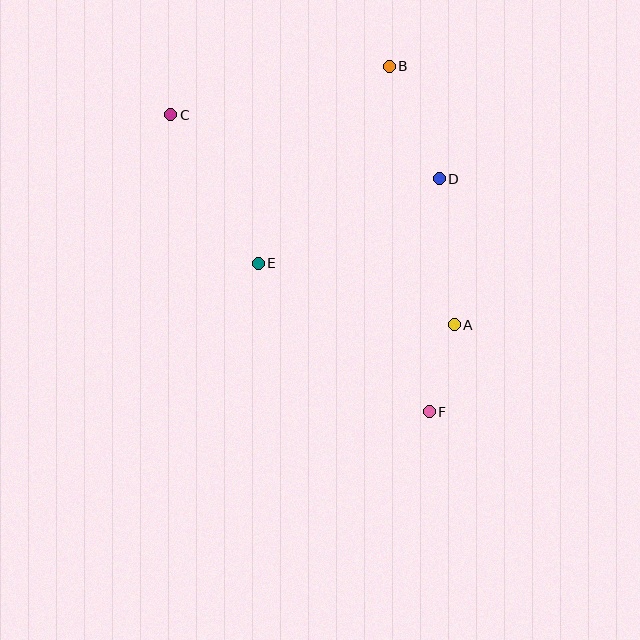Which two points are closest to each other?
Points A and F are closest to each other.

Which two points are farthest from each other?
Points C and F are farthest from each other.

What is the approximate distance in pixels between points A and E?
The distance between A and E is approximately 206 pixels.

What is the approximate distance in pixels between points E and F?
The distance between E and F is approximately 227 pixels.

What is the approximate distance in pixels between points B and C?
The distance between B and C is approximately 224 pixels.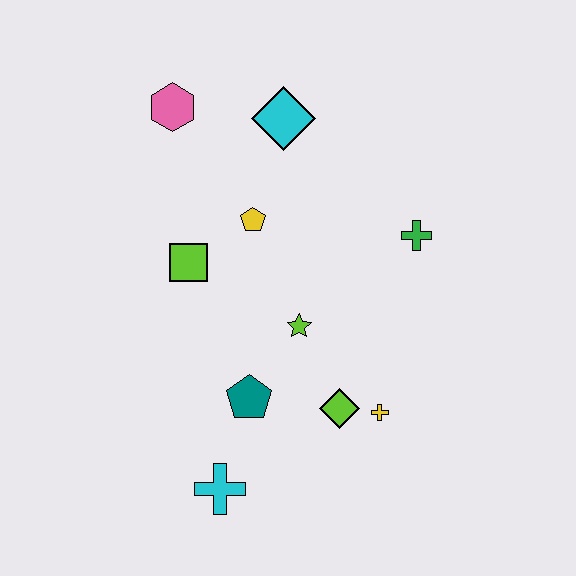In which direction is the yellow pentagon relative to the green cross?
The yellow pentagon is to the left of the green cross.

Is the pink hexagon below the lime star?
No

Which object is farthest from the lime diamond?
The pink hexagon is farthest from the lime diamond.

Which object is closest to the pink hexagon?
The cyan diamond is closest to the pink hexagon.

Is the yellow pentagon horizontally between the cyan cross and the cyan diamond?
Yes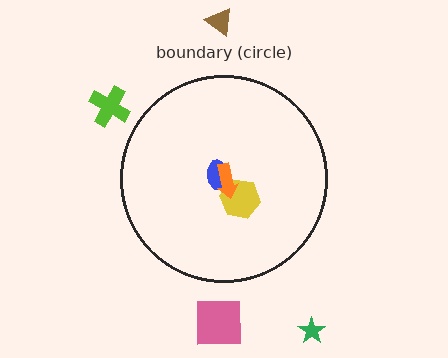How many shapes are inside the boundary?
3 inside, 4 outside.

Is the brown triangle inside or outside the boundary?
Outside.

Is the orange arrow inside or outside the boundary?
Inside.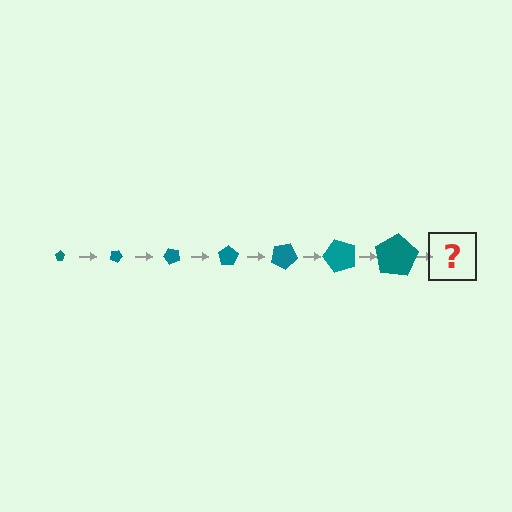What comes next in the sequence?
The next element should be a pentagon, larger than the previous one and rotated 175 degrees from the start.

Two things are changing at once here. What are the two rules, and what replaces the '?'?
The two rules are that the pentagon grows larger each step and it rotates 25 degrees each step. The '?' should be a pentagon, larger than the previous one and rotated 175 degrees from the start.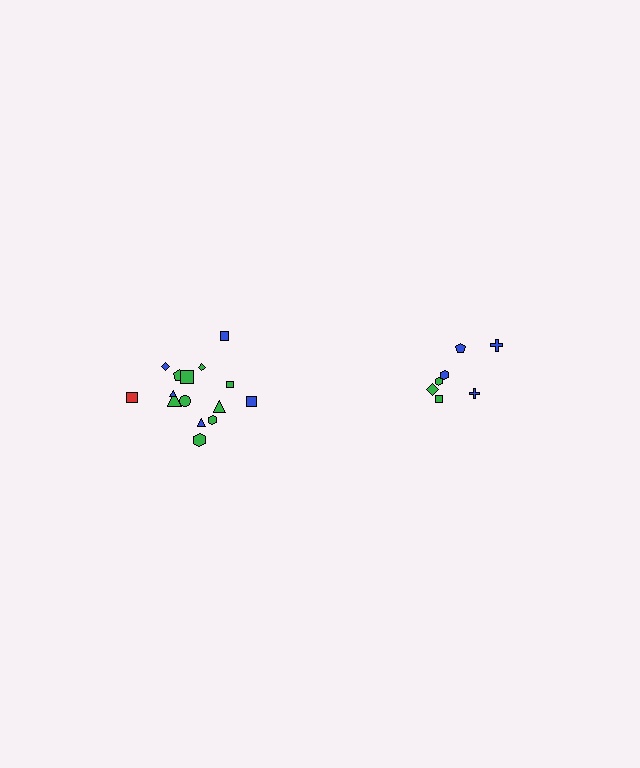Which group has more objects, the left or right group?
The left group.